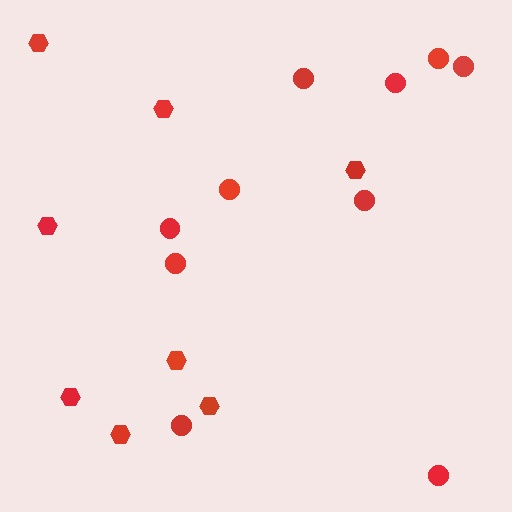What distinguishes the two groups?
There are 2 groups: one group of circles (10) and one group of hexagons (8).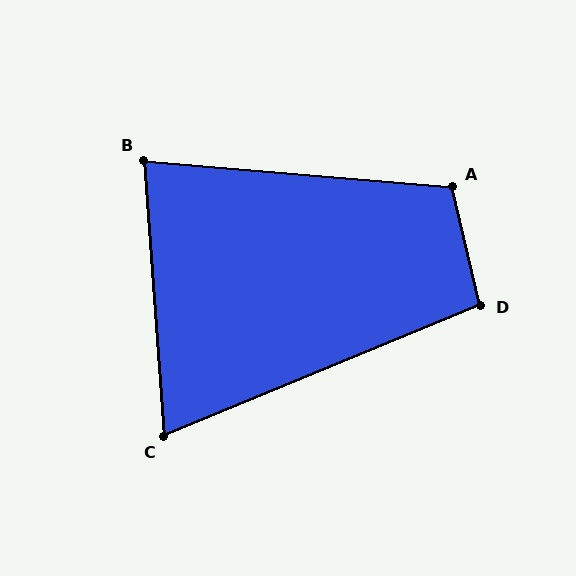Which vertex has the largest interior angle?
A, at approximately 108 degrees.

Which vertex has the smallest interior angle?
C, at approximately 72 degrees.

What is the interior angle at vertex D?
Approximately 99 degrees (obtuse).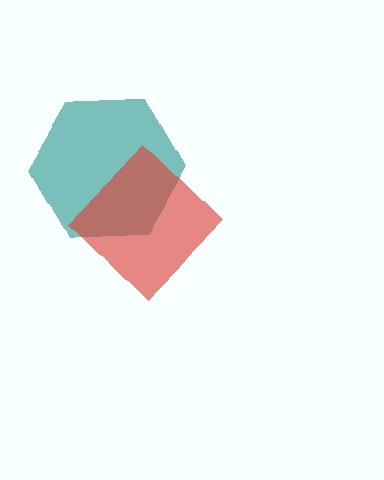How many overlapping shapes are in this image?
There are 2 overlapping shapes in the image.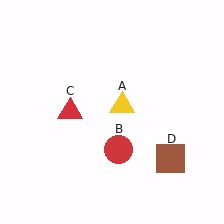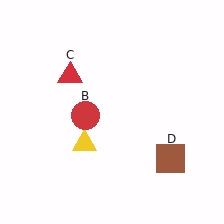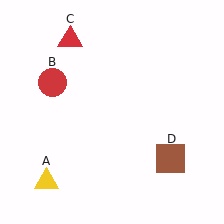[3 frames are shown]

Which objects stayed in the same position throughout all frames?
Brown square (object D) remained stationary.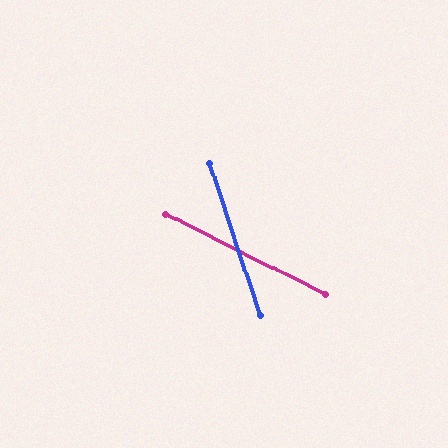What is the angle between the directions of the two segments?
Approximately 45 degrees.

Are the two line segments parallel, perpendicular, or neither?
Neither parallel nor perpendicular — they differ by about 45°.